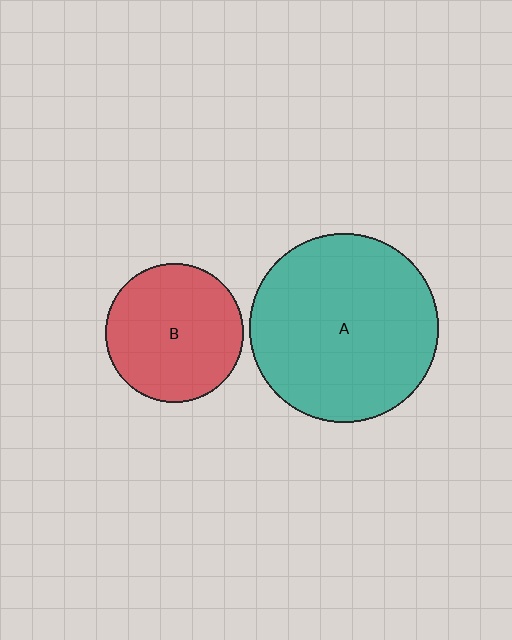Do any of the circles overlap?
No, none of the circles overlap.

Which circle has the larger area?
Circle A (teal).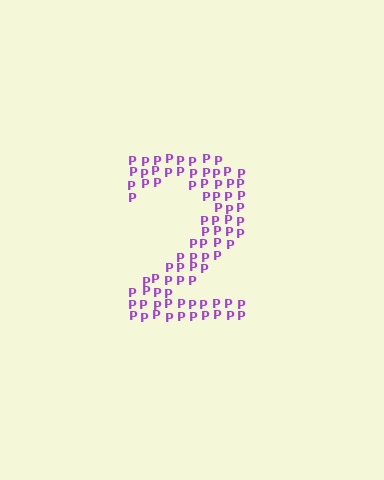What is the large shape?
The large shape is the digit 2.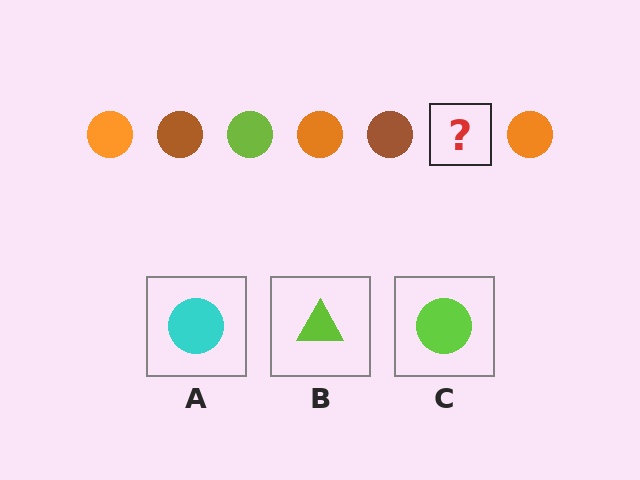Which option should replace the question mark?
Option C.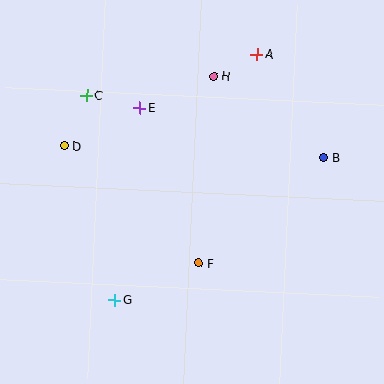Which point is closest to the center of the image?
Point F at (199, 263) is closest to the center.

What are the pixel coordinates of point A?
Point A is at (257, 54).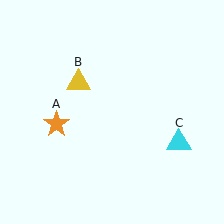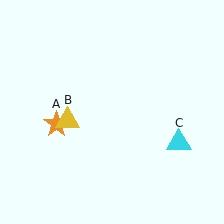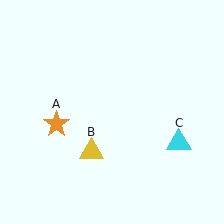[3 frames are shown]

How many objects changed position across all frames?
1 object changed position: yellow triangle (object B).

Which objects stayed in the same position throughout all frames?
Orange star (object A) and cyan triangle (object C) remained stationary.